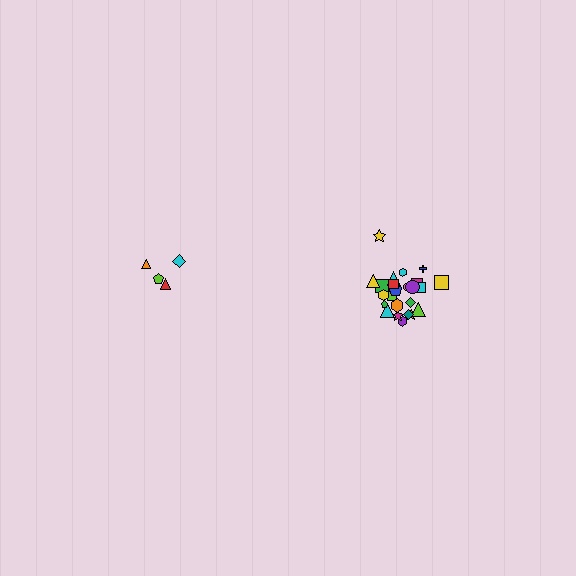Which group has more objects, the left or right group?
The right group.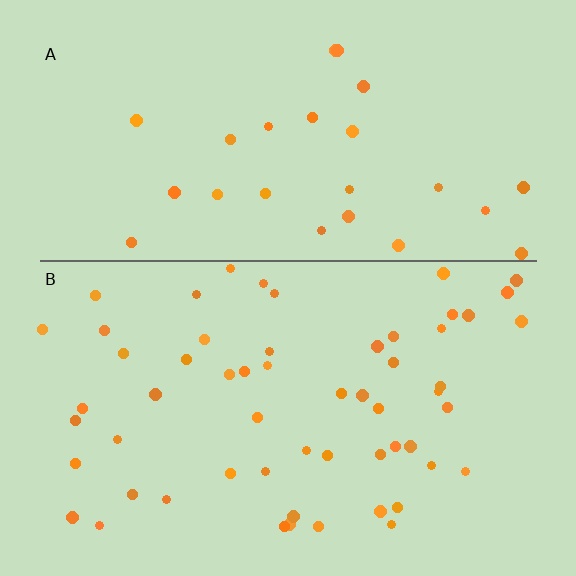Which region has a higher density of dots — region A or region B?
B (the bottom).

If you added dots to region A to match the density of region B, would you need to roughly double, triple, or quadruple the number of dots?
Approximately double.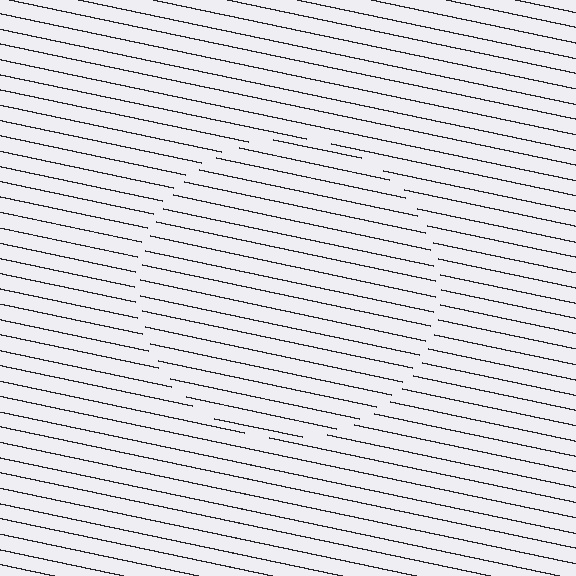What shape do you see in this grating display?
An illusory circle. The interior of the shape contains the same grating, shifted by half a period — the contour is defined by the phase discontinuity where line-ends from the inner and outer gratings abut.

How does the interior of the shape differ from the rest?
The interior of the shape contains the same grating, shifted by half a period — the contour is defined by the phase discontinuity where line-ends from the inner and outer gratings abut.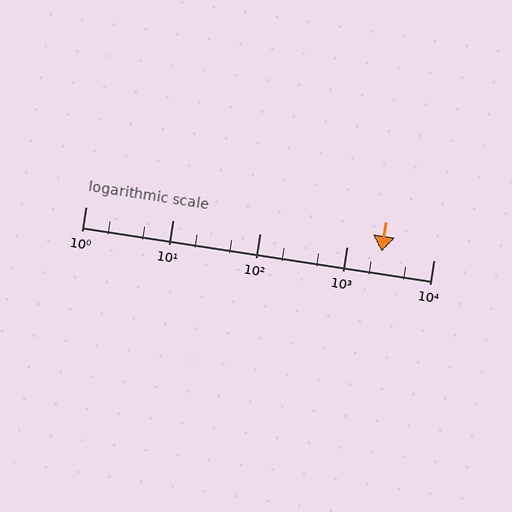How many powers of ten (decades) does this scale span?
The scale spans 4 decades, from 1 to 10000.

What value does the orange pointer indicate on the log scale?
The pointer indicates approximately 2500.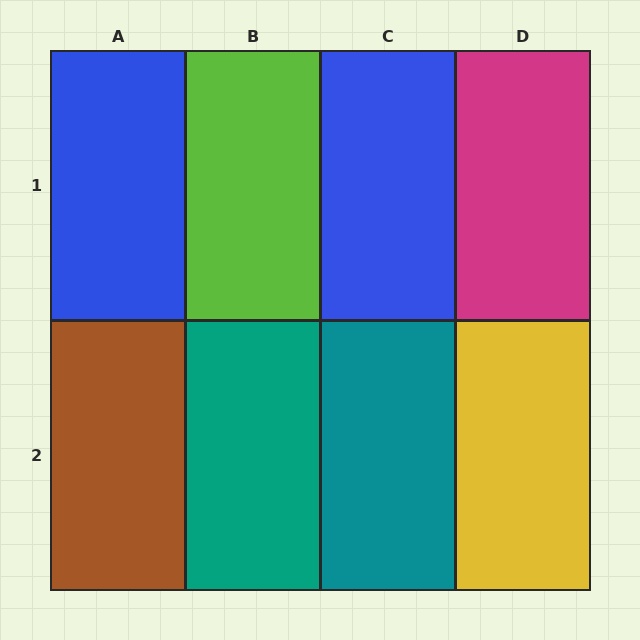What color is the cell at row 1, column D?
Magenta.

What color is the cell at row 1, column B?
Lime.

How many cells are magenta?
1 cell is magenta.